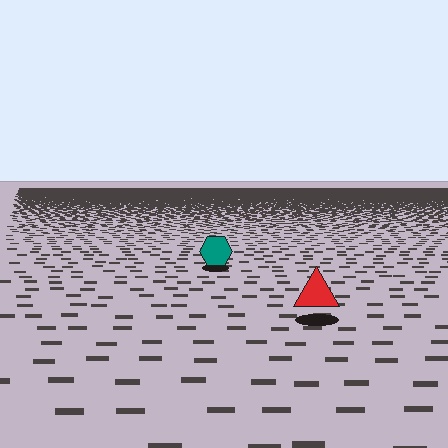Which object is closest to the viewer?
The red triangle is closest. The texture marks near it are larger and more spread out.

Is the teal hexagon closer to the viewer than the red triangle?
No. The red triangle is closer — you can tell from the texture gradient: the ground texture is coarser near it.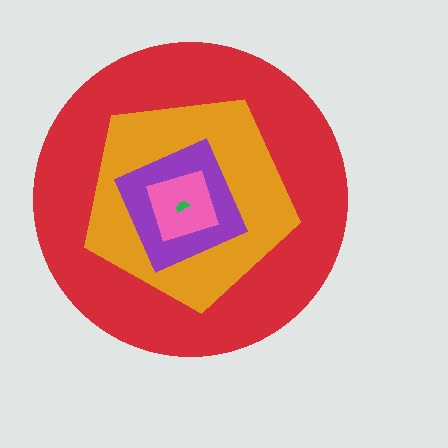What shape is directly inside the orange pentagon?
The purple diamond.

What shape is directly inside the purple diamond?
The pink square.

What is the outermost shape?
The red circle.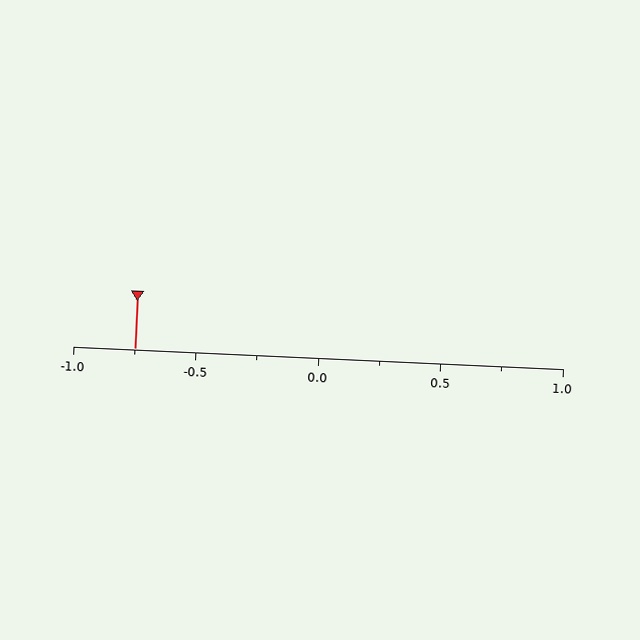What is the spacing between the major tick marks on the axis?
The major ticks are spaced 0.5 apart.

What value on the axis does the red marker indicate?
The marker indicates approximately -0.75.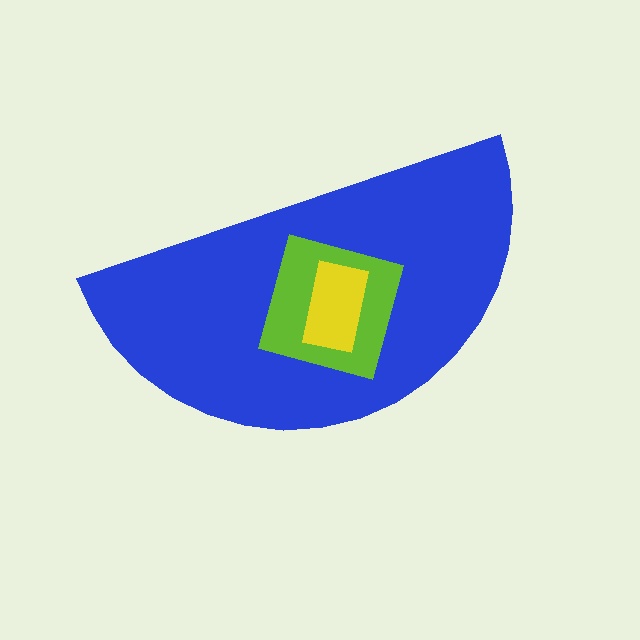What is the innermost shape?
The yellow rectangle.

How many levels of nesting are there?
3.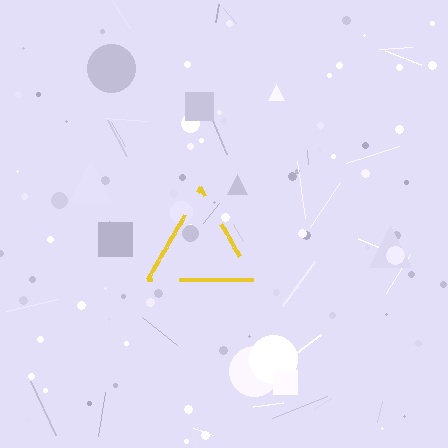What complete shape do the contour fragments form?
The contour fragments form a triangle.